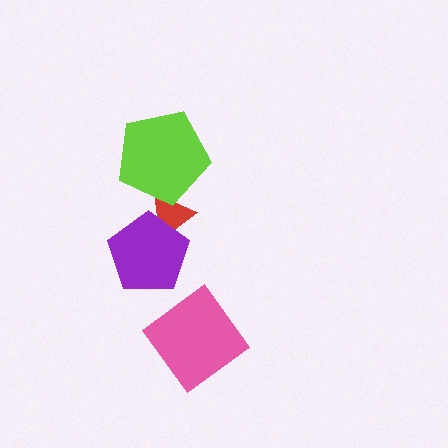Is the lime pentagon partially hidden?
No, no other shape covers it.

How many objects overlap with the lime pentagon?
1 object overlaps with the lime pentagon.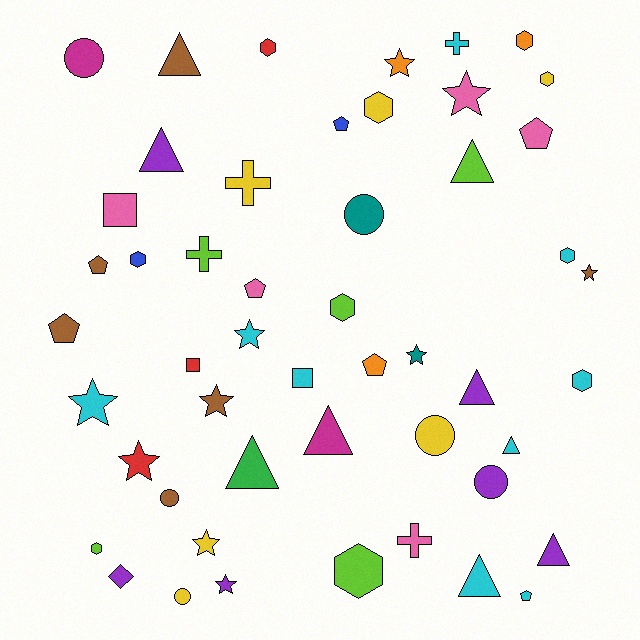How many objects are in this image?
There are 50 objects.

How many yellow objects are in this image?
There are 6 yellow objects.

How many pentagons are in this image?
There are 7 pentagons.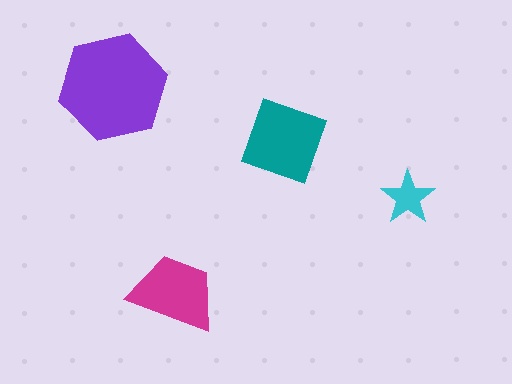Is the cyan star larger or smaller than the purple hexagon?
Smaller.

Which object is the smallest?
The cyan star.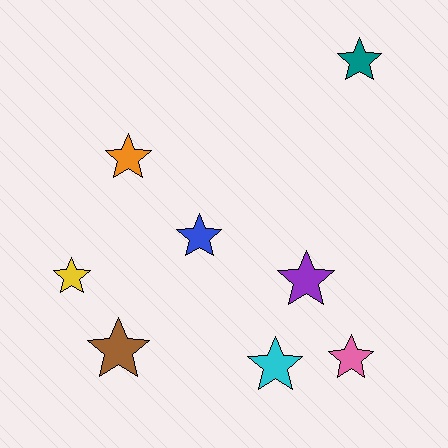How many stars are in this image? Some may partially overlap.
There are 8 stars.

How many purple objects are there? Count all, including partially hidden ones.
There is 1 purple object.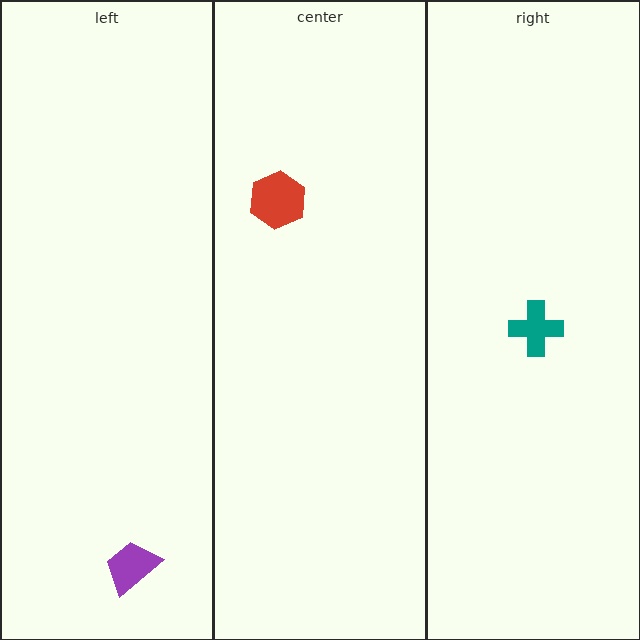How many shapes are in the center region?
1.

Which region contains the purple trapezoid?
The left region.